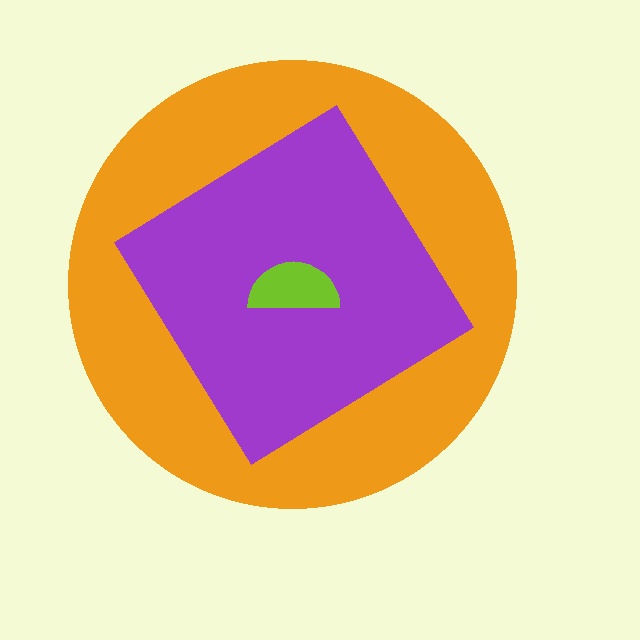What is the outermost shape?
The orange circle.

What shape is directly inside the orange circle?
The purple diamond.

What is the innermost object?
The lime semicircle.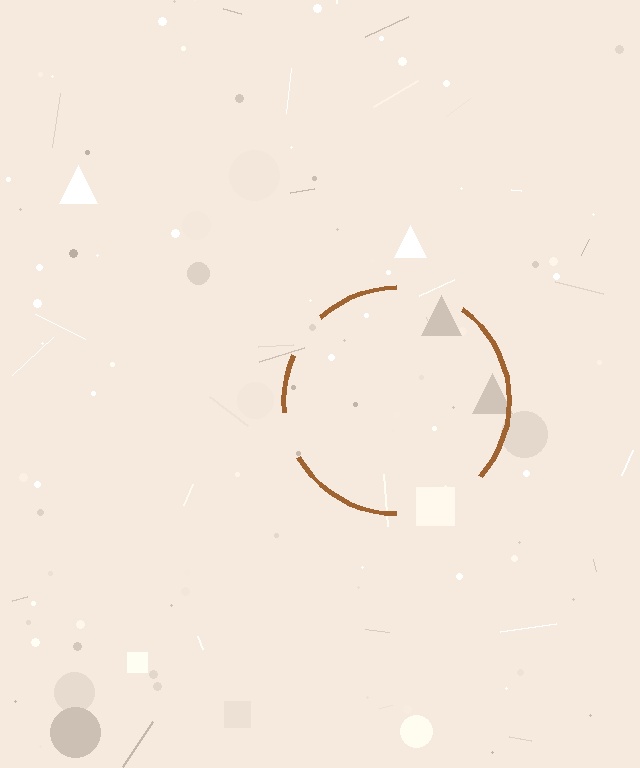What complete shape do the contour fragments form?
The contour fragments form a circle.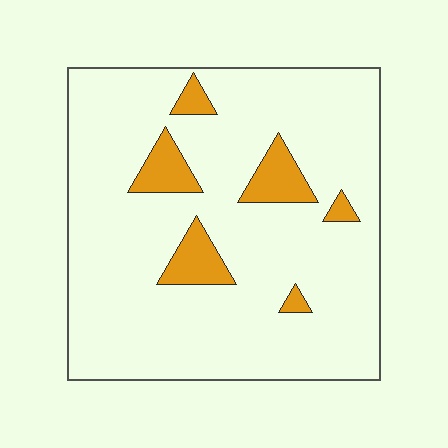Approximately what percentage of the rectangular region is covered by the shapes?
Approximately 10%.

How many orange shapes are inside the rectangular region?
6.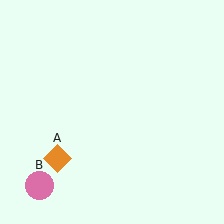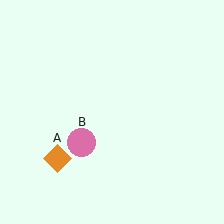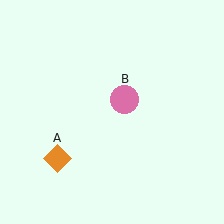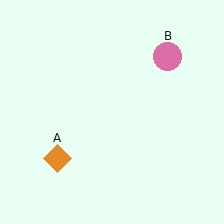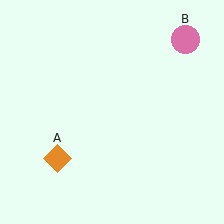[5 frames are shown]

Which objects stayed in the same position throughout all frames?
Orange diamond (object A) remained stationary.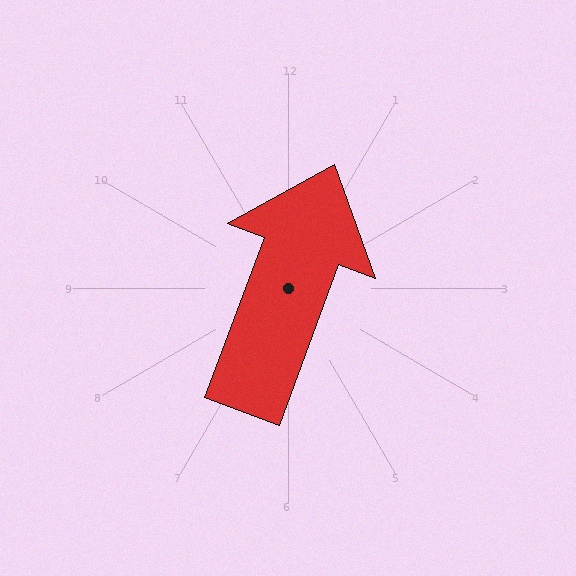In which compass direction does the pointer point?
North.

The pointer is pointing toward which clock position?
Roughly 1 o'clock.